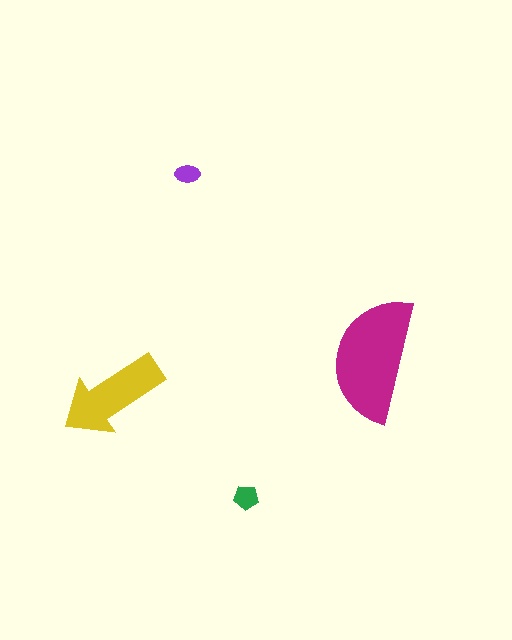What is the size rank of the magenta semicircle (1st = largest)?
1st.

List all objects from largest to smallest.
The magenta semicircle, the yellow arrow, the green pentagon, the purple ellipse.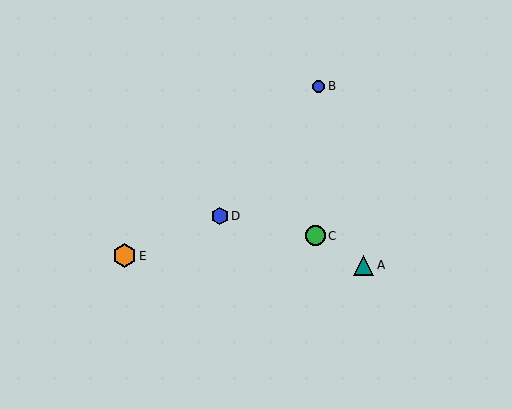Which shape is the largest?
The orange hexagon (labeled E) is the largest.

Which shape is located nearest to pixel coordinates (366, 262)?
The teal triangle (labeled A) at (364, 265) is nearest to that location.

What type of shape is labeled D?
Shape D is a blue hexagon.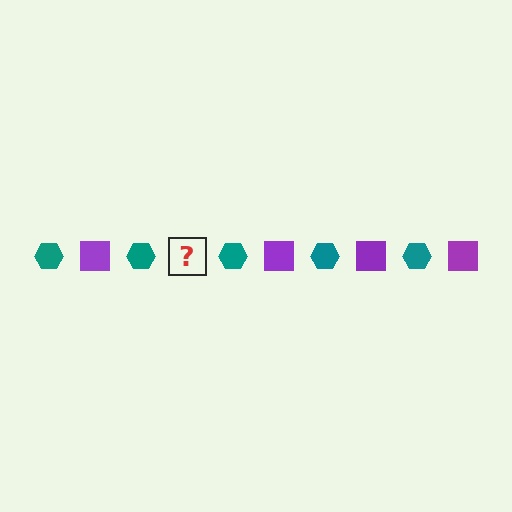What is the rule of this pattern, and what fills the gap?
The rule is that the pattern alternates between teal hexagon and purple square. The gap should be filled with a purple square.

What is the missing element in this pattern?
The missing element is a purple square.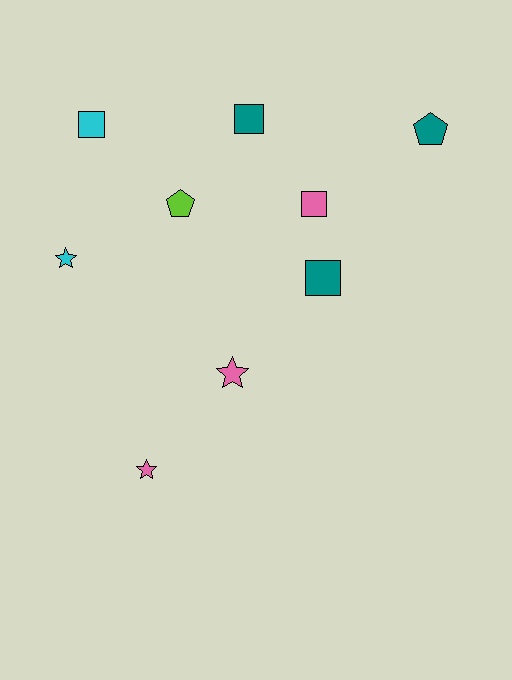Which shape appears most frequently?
Square, with 4 objects.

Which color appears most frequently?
Pink, with 3 objects.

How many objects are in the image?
There are 9 objects.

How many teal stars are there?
There are no teal stars.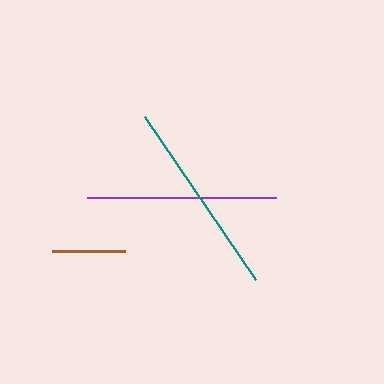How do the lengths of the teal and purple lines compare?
The teal and purple lines are approximately the same length.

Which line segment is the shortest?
The brown line is the shortest at approximately 72 pixels.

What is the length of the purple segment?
The purple segment is approximately 188 pixels long.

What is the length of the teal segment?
The teal segment is approximately 198 pixels long.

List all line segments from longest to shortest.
From longest to shortest: teal, purple, brown.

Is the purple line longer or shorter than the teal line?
The teal line is longer than the purple line.